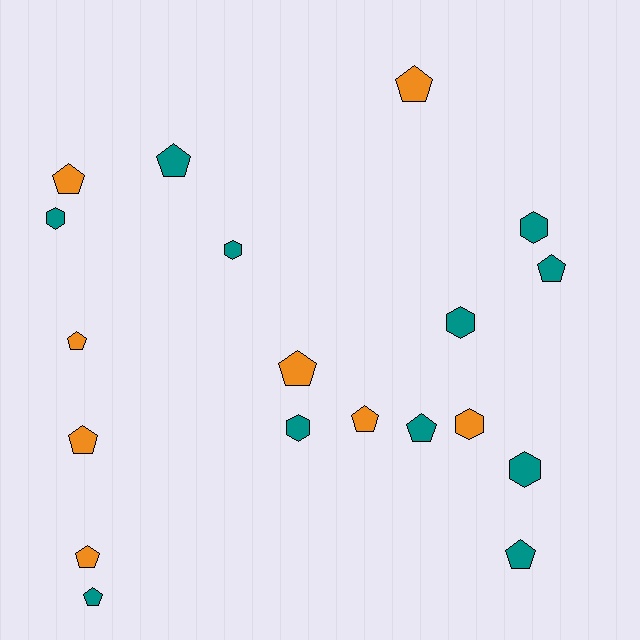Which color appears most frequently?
Teal, with 11 objects.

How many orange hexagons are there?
There is 1 orange hexagon.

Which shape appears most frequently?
Pentagon, with 12 objects.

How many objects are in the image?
There are 19 objects.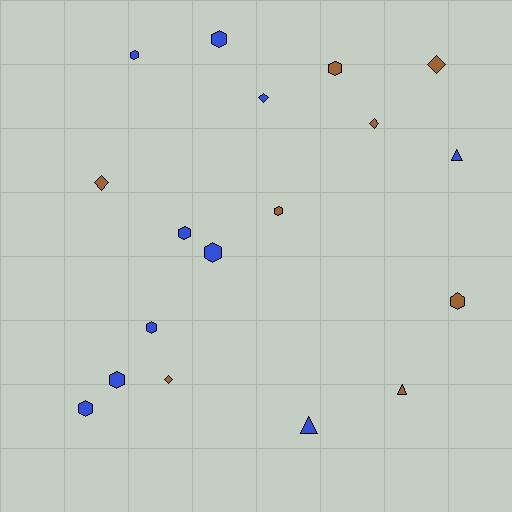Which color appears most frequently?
Blue, with 10 objects.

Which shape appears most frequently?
Hexagon, with 10 objects.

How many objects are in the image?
There are 18 objects.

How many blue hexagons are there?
There are 7 blue hexagons.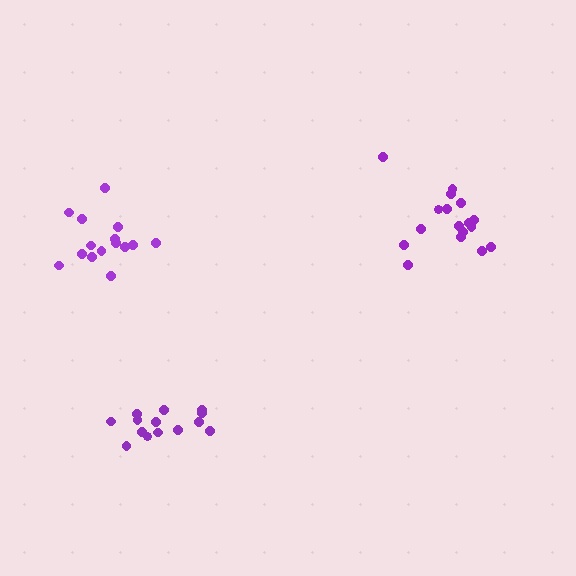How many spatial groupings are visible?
There are 3 spatial groupings.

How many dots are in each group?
Group 1: 17 dots, Group 2: 14 dots, Group 3: 15 dots (46 total).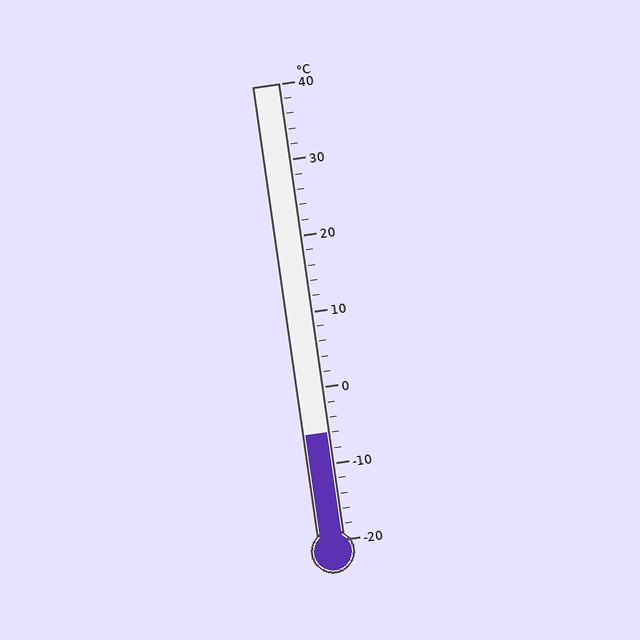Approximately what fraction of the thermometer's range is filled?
The thermometer is filled to approximately 25% of its range.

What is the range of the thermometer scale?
The thermometer scale ranges from -20°C to 40°C.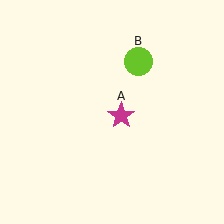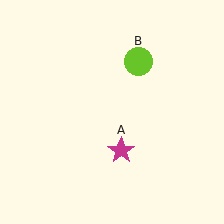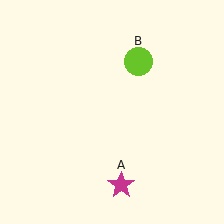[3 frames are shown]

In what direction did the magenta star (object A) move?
The magenta star (object A) moved down.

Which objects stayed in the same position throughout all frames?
Lime circle (object B) remained stationary.